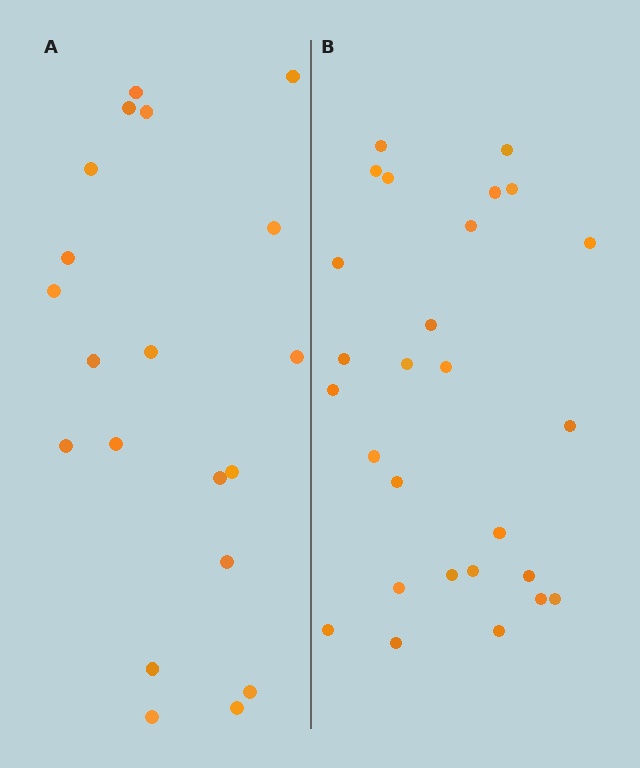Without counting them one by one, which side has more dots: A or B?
Region B (the right region) has more dots.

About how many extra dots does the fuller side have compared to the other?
Region B has roughly 8 or so more dots than region A.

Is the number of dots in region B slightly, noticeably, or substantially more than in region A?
Region B has noticeably more, but not dramatically so. The ratio is roughly 1.4 to 1.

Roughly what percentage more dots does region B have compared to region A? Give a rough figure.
About 35% more.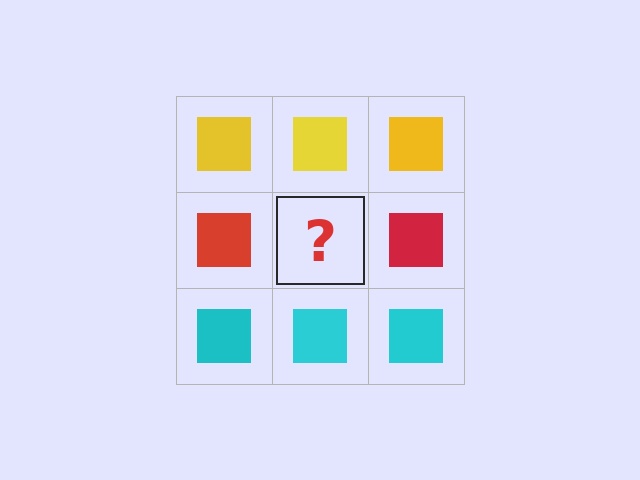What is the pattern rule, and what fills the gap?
The rule is that each row has a consistent color. The gap should be filled with a red square.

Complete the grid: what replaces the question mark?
The question mark should be replaced with a red square.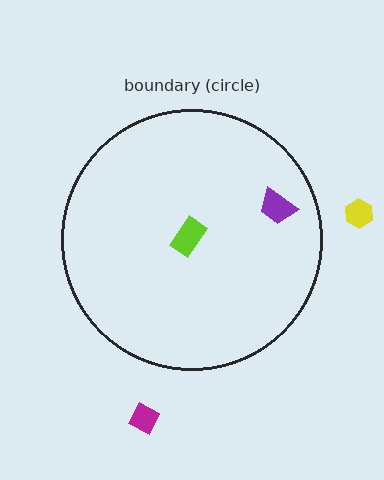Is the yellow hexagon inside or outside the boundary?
Outside.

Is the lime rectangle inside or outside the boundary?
Inside.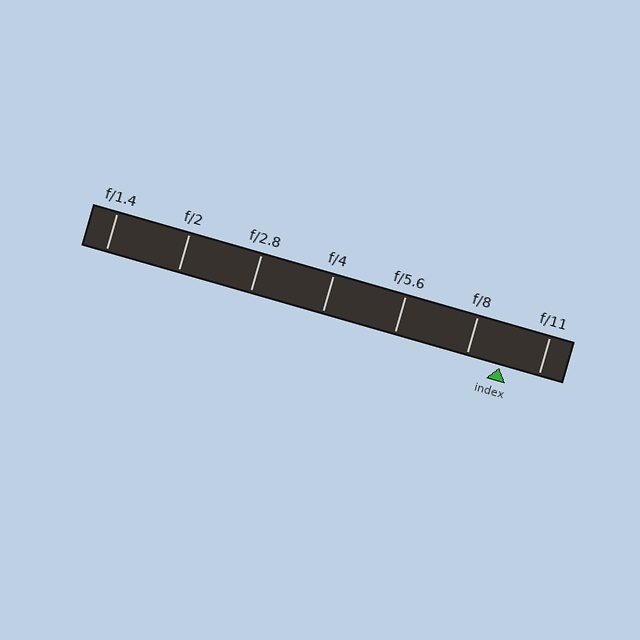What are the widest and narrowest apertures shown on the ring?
The widest aperture shown is f/1.4 and the narrowest is f/11.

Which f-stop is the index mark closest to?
The index mark is closest to f/8.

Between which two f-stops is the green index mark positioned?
The index mark is between f/8 and f/11.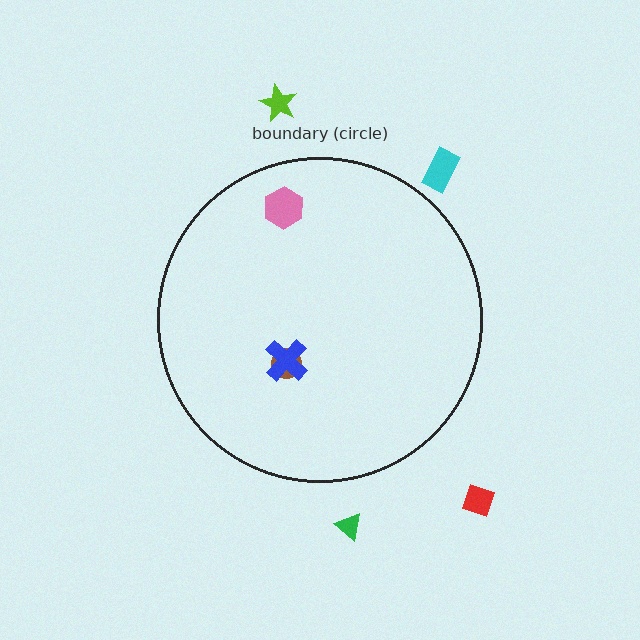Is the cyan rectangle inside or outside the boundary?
Outside.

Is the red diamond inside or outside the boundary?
Outside.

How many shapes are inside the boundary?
3 inside, 4 outside.